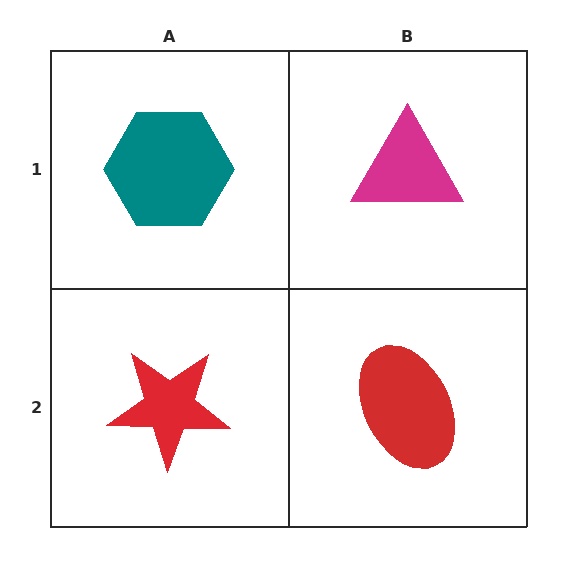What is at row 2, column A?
A red star.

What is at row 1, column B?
A magenta triangle.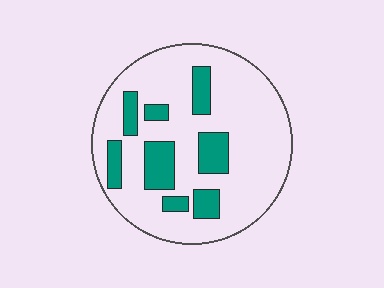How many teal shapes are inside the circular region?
8.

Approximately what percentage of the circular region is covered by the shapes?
Approximately 20%.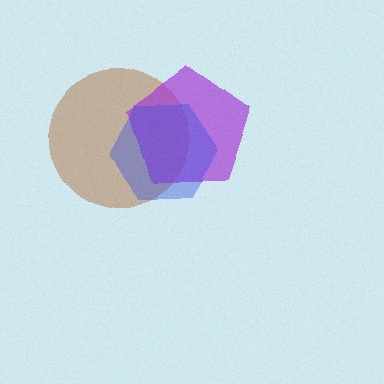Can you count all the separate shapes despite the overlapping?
Yes, there are 3 separate shapes.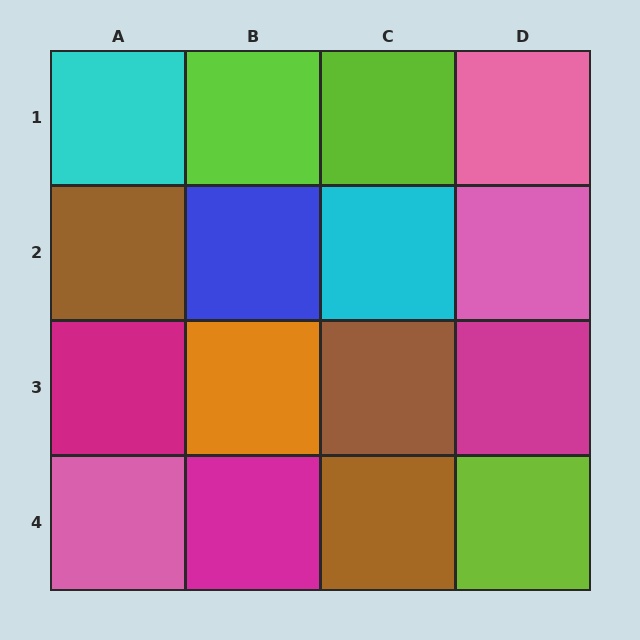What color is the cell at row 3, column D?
Magenta.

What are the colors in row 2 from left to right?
Brown, blue, cyan, pink.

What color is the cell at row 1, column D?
Pink.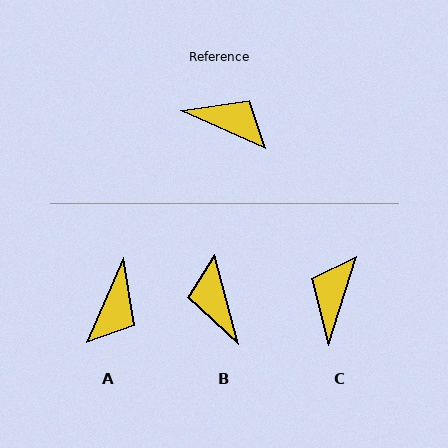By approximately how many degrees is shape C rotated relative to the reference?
Approximately 96 degrees counter-clockwise.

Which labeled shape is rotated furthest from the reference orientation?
B, about 130 degrees away.